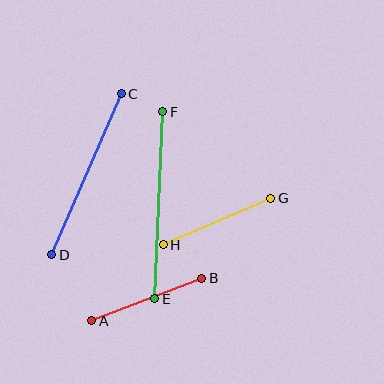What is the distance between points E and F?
The distance is approximately 187 pixels.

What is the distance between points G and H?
The distance is approximately 117 pixels.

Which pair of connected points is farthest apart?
Points E and F are farthest apart.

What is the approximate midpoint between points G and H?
The midpoint is at approximately (217, 222) pixels.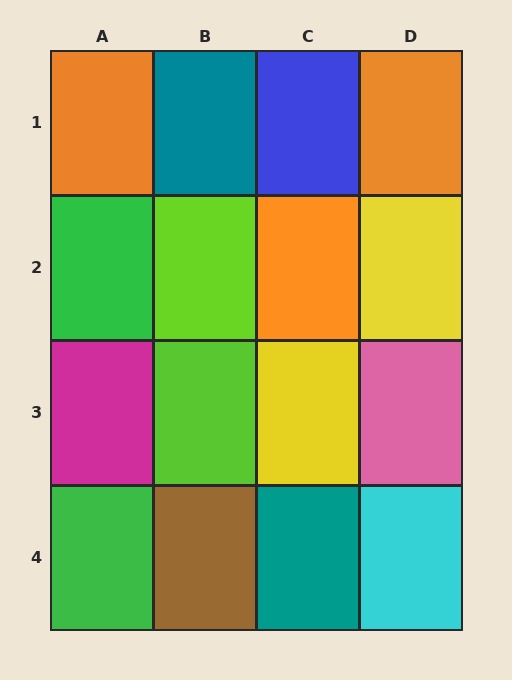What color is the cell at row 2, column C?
Orange.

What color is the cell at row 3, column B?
Lime.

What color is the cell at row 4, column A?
Green.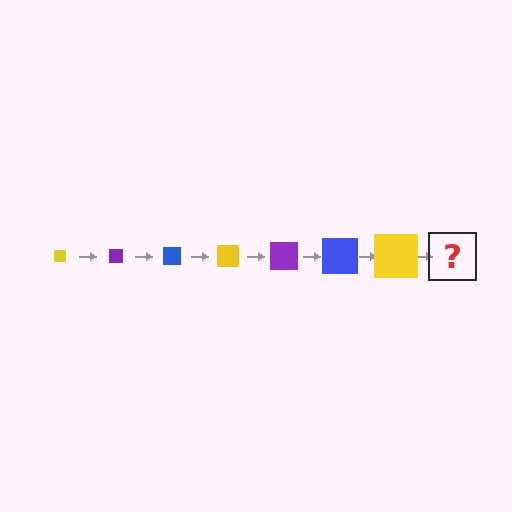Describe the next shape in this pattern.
It should be a purple square, larger than the previous one.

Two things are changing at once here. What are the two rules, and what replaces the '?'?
The two rules are that the square grows larger each step and the color cycles through yellow, purple, and blue. The '?' should be a purple square, larger than the previous one.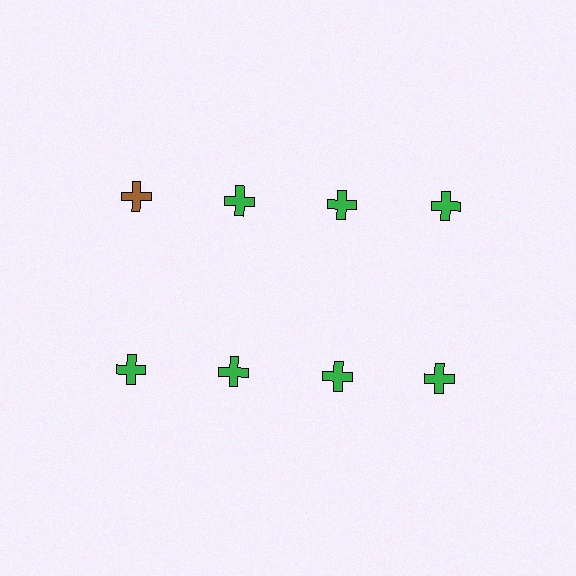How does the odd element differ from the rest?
It has a different color: brown instead of green.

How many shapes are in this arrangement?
There are 8 shapes arranged in a grid pattern.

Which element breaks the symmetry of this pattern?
The brown cross in the top row, leftmost column breaks the symmetry. All other shapes are green crosses.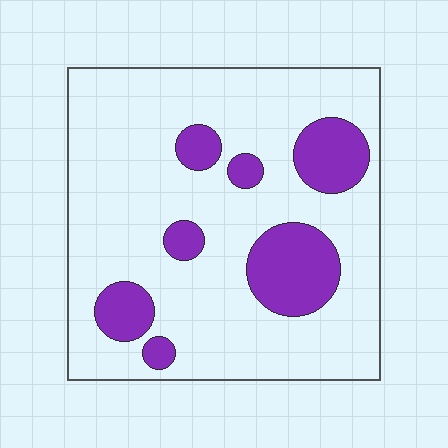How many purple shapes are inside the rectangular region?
7.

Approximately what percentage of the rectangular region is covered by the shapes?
Approximately 20%.